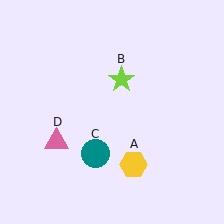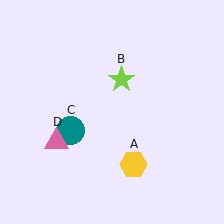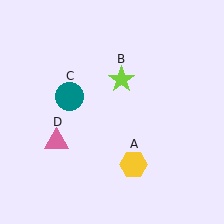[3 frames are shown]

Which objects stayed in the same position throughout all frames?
Yellow hexagon (object A) and lime star (object B) and pink triangle (object D) remained stationary.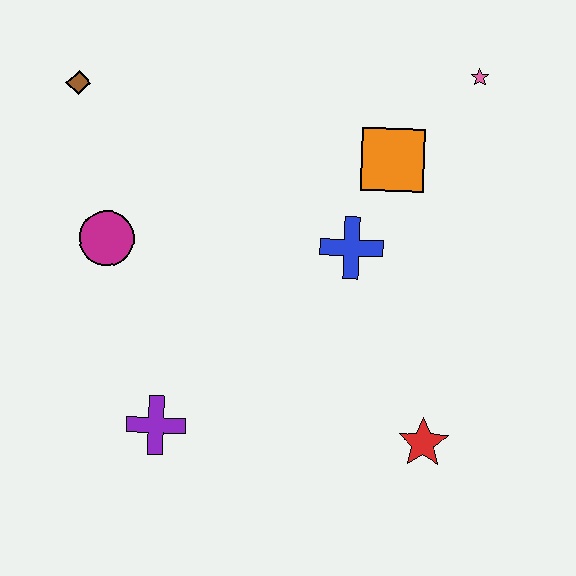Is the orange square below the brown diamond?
Yes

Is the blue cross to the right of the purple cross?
Yes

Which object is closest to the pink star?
The orange square is closest to the pink star.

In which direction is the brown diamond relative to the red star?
The brown diamond is to the left of the red star.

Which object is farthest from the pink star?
The purple cross is farthest from the pink star.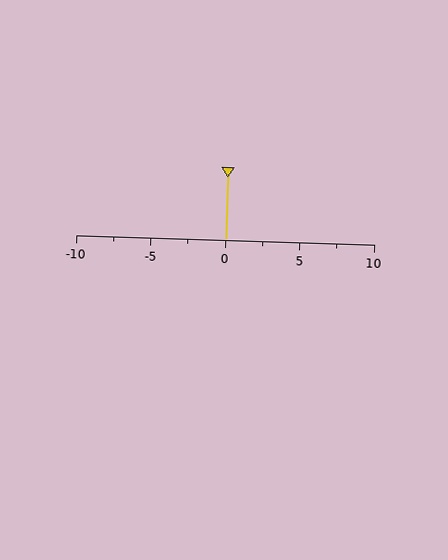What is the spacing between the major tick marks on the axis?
The major ticks are spaced 5 apart.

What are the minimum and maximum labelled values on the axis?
The axis runs from -10 to 10.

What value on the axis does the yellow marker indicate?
The marker indicates approximately 0.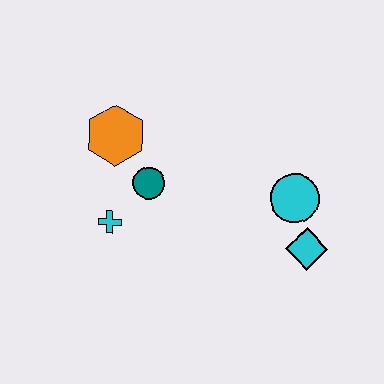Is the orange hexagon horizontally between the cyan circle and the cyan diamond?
No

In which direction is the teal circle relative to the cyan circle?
The teal circle is to the left of the cyan circle.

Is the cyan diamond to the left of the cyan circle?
No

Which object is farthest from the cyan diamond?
The orange hexagon is farthest from the cyan diamond.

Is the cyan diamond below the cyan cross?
Yes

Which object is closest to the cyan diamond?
The cyan circle is closest to the cyan diamond.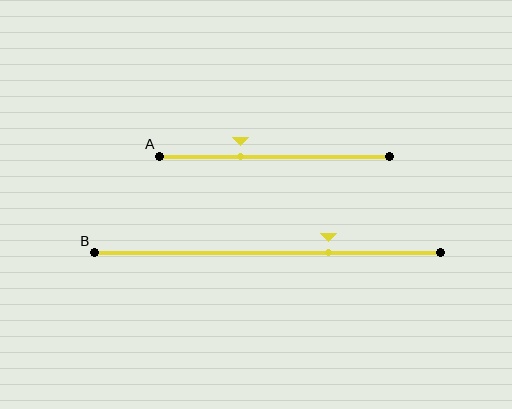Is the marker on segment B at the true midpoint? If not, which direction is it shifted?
No, the marker on segment B is shifted to the right by about 17% of the segment length.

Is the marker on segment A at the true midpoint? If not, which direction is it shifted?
No, the marker on segment A is shifted to the left by about 15% of the segment length.